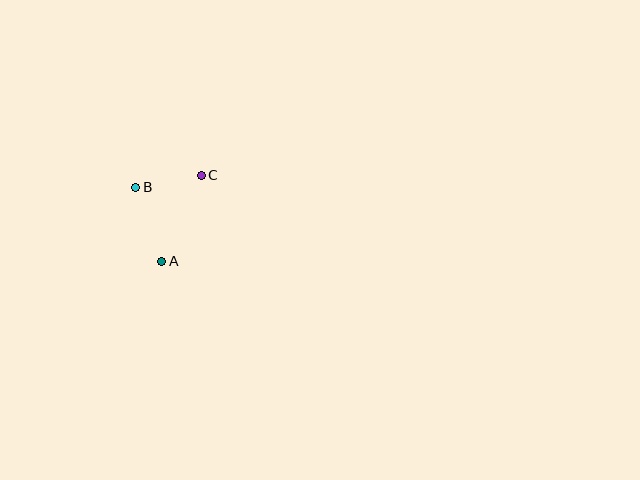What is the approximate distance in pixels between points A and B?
The distance between A and B is approximately 78 pixels.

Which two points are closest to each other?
Points B and C are closest to each other.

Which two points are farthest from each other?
Points A and C are farthest from each other.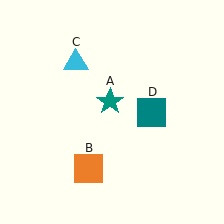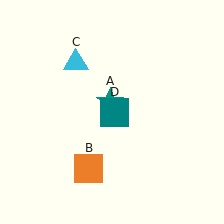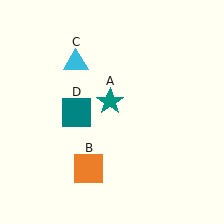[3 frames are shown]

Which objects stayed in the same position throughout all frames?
Teal star (object A) and orange square (object B) and cyan triangle (object C) remained stationary.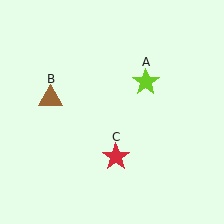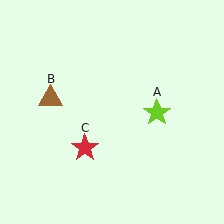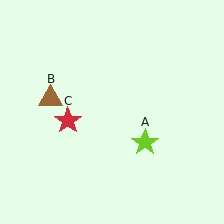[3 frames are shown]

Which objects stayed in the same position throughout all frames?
Brown triangle (object B) remained stationary.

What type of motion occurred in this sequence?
The lime star (object A), red star (object C) rotated clockwise around the center of the scene.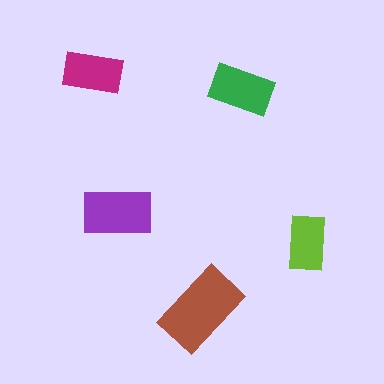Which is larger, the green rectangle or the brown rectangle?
The brown one.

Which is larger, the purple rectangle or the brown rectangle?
The brown one.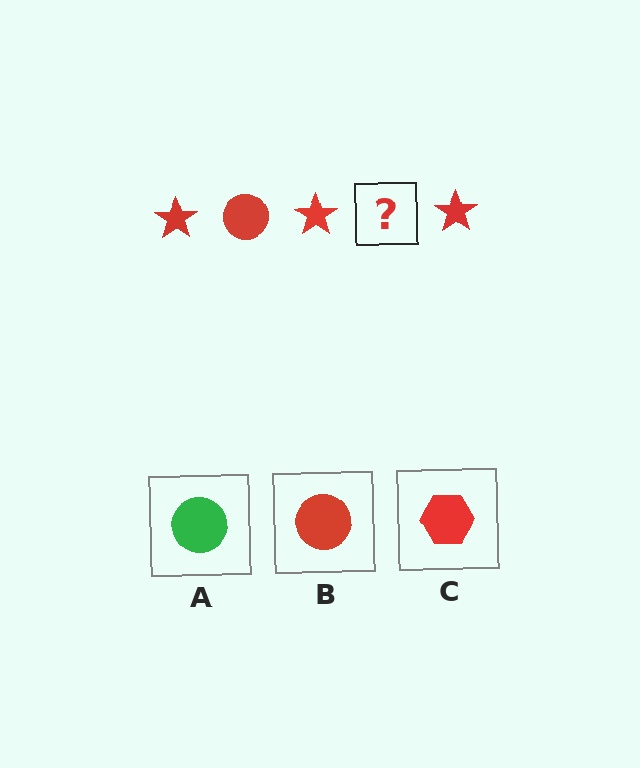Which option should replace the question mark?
Option B.